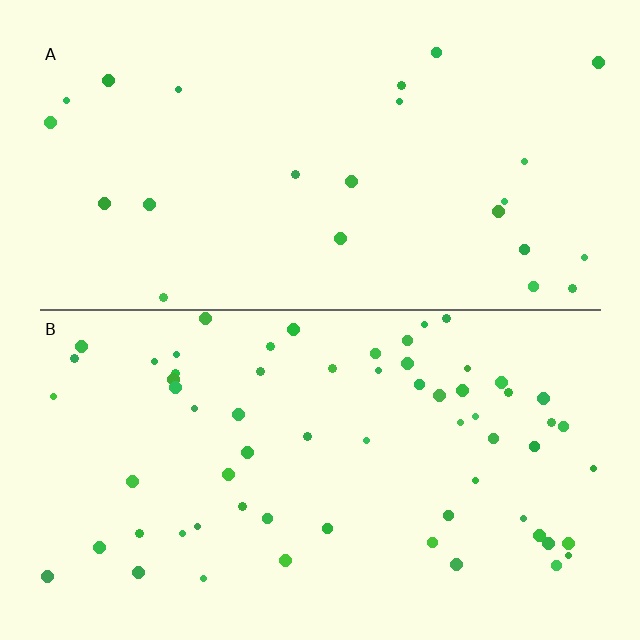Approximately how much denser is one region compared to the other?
Approximately 2.7× — region B over region A.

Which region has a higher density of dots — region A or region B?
B (the bottom).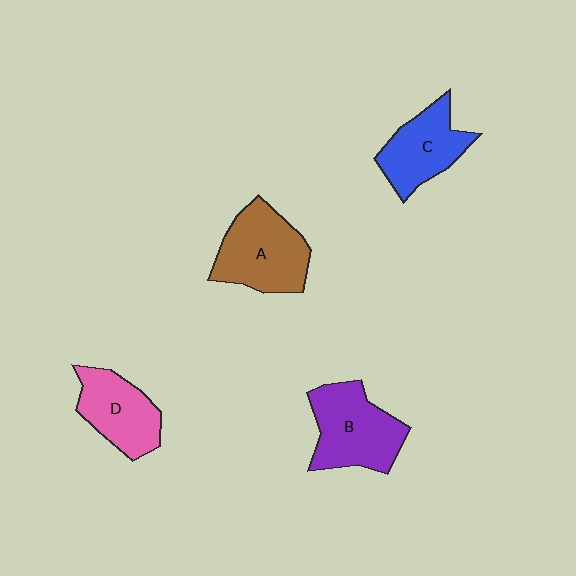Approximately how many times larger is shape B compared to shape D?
Approximately 1.3 times.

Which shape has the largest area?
Shape B (purple).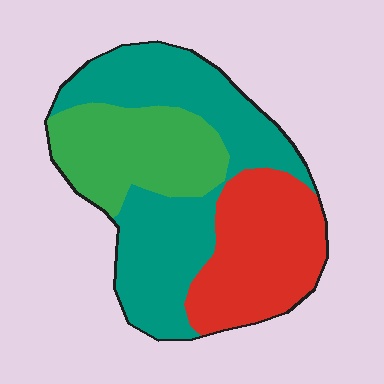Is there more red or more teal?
Teal.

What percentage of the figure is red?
Red covers about 30% of the figure.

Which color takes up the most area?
Teal, at roughly 45%.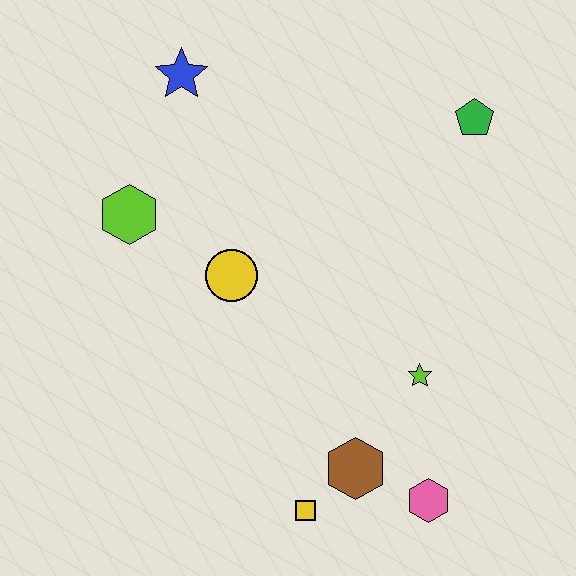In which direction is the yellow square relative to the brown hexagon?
The yellow square is to the left of the brown hexagon.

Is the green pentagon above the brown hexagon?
Yes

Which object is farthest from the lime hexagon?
The pink hexagon is farthest from the lime hexagon.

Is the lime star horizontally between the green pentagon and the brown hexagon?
Yes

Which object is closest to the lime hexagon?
The yellow circle is closest to the lime hexagon.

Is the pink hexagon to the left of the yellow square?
No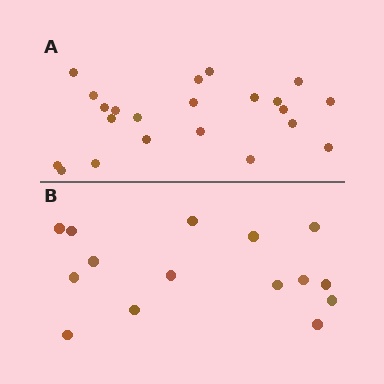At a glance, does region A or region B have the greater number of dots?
Region A (the top region) has more dots.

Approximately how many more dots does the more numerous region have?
Region A has roughly 8 or so more dots than region B.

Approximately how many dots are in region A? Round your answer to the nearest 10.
About 20 dots. (The exact count is 22, which rounds to 20.)